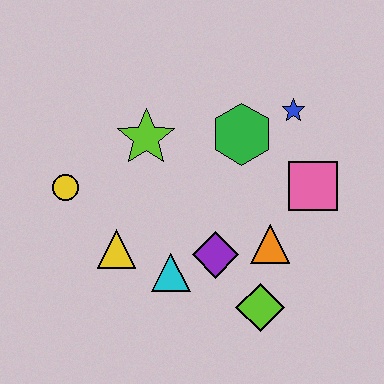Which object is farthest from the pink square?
The yellow circle is farthest from the pink square.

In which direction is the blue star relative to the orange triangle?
The blue star is above the orange triangle.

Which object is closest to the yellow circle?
The yellow triangle is closest to the yellow circle.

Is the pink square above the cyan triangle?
Yes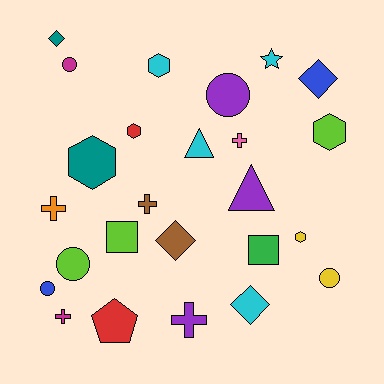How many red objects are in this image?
There are 2 red objects.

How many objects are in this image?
There are 25 objects.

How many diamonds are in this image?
There are 4 diamonds.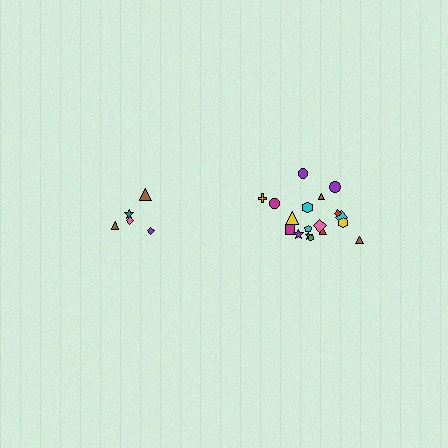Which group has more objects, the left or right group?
The right group.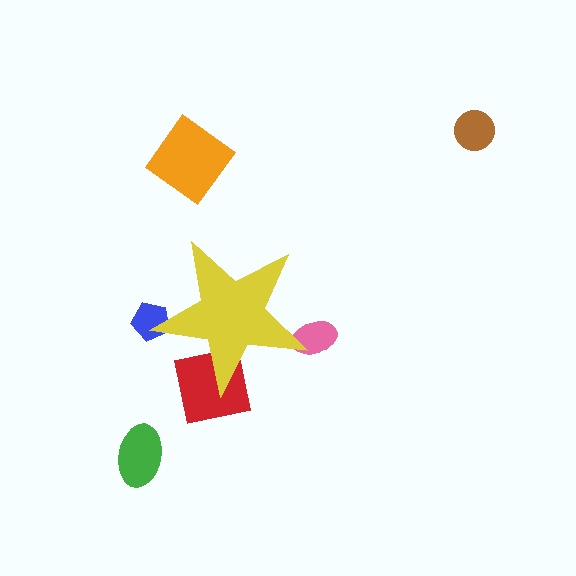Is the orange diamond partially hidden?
No, the orange diamond is fully visible.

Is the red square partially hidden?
Yes, the red square is partially hidden behind the yellow star.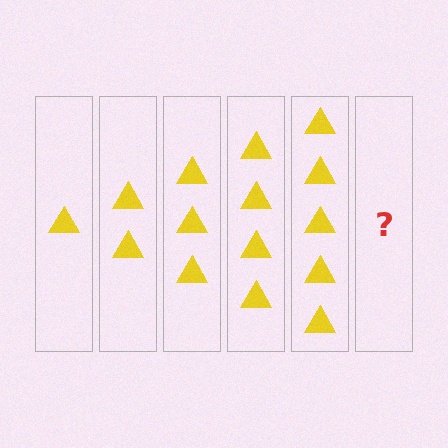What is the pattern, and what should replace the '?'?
The pattern is that each step adds one more triangle. The '?' should be 6 triangles.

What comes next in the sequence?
The next element should be 6 triangles.